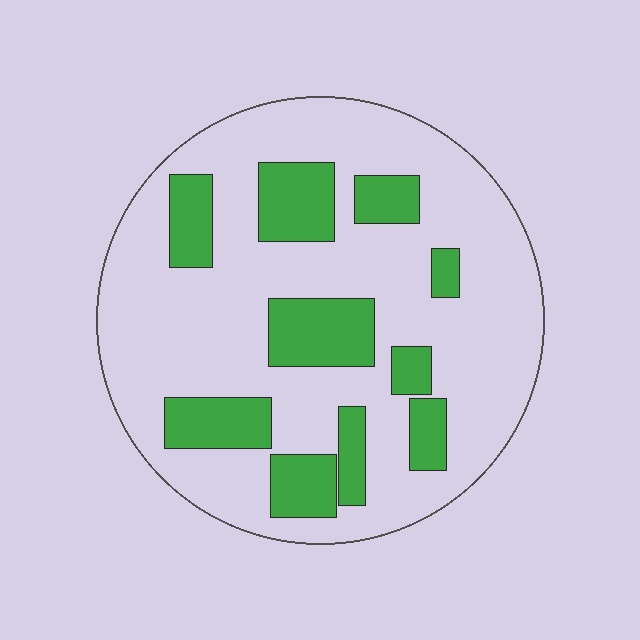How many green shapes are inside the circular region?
10.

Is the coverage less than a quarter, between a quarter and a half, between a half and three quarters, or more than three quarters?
Between a quarter and a half.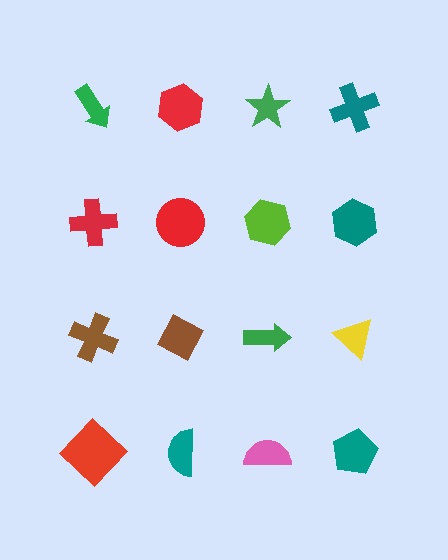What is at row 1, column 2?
A red hexagon.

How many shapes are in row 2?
4 shapes.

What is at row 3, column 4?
A yellow triangle.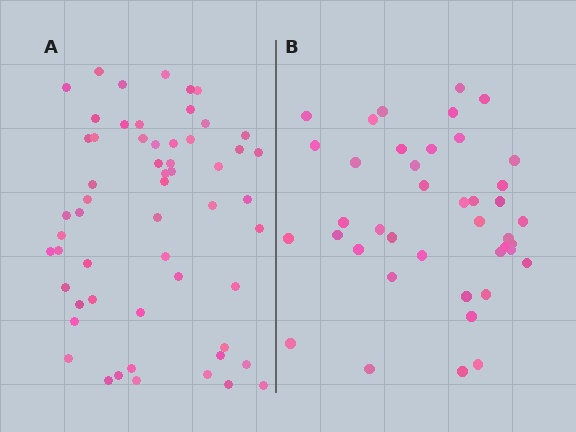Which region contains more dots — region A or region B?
Region A (the left region) has more dots.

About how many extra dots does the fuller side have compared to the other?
Region A has approximately 15 more dots than region B.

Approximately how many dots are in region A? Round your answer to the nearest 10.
About 60 dots. (The exact count is 57, which rounds to 60.)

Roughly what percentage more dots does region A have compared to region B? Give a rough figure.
About 40% more.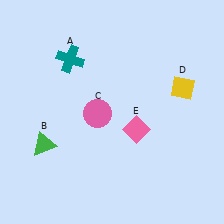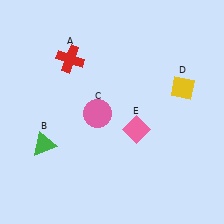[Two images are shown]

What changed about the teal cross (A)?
In Image 1, A is teal. In Image 2, it changed to red.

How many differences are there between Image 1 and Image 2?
There is 1 difference between the two images.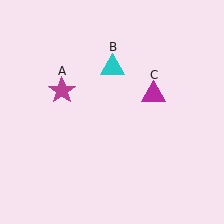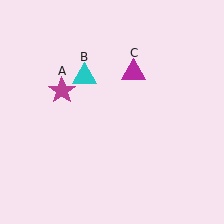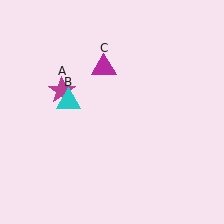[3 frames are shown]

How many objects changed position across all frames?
2 objects changed position: cyan triangle (object B), magenta triangle (object C).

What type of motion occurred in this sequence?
The cyan triangle (object B), magenta triangle (object C) rotated counterclockwise around the center of the scene.